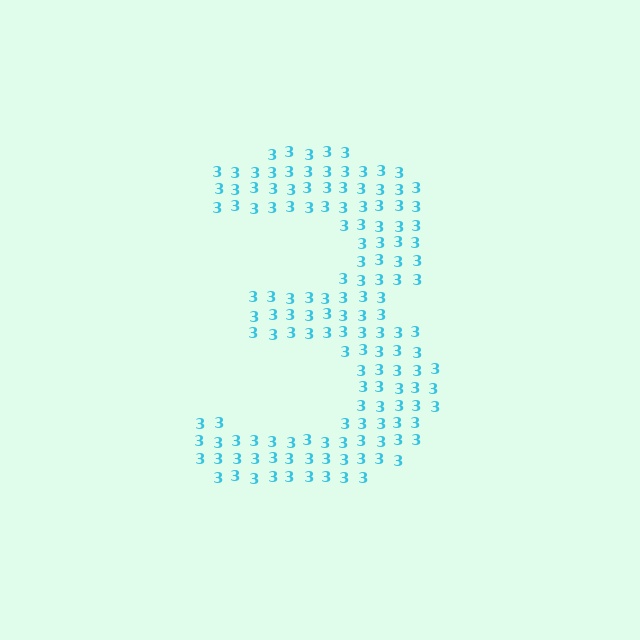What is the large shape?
The large shape is the digit 3.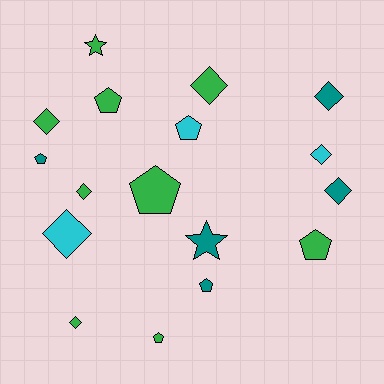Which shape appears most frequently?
Diamond, with 8 objects.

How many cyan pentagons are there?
There is 1 cyan pentagon.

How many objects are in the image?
There are 17 objects.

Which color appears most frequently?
Green, with 9 objects.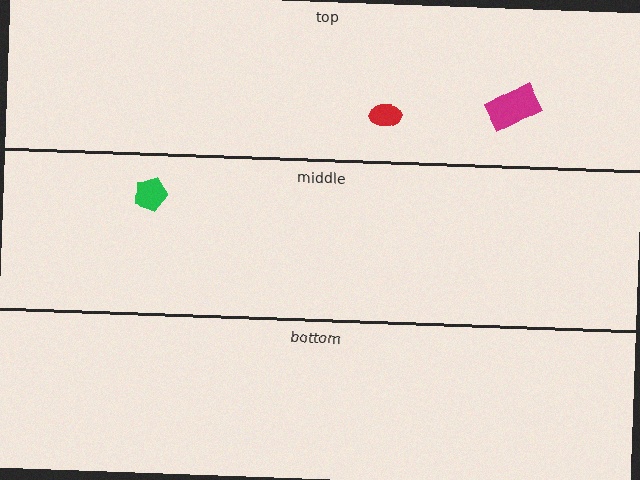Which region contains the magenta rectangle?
The top region.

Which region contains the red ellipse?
The top region.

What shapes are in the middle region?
The green pentagon.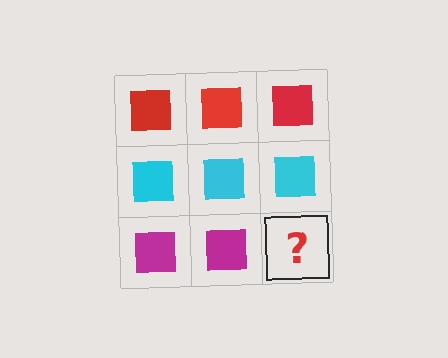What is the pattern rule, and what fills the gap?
The rule is that each row has a consistent color. The gap should be filled with a magenta square.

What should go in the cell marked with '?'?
The missing cell should contain a magenta square.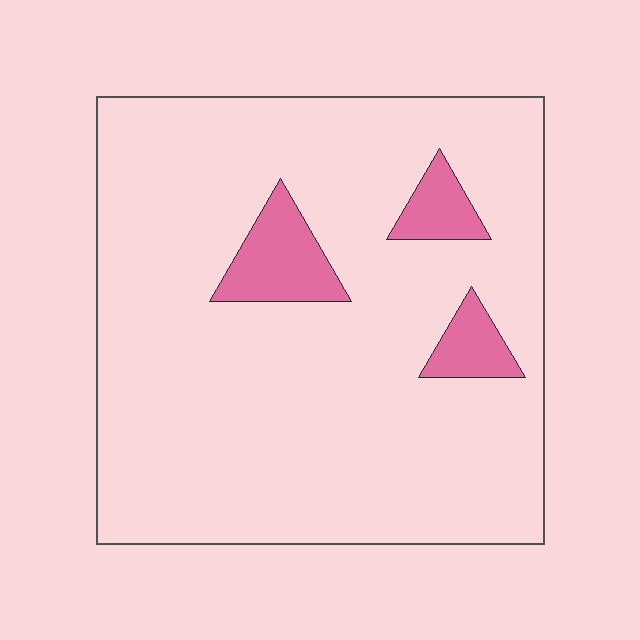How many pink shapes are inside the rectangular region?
3.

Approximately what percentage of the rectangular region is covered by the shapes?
Approximately 10%.